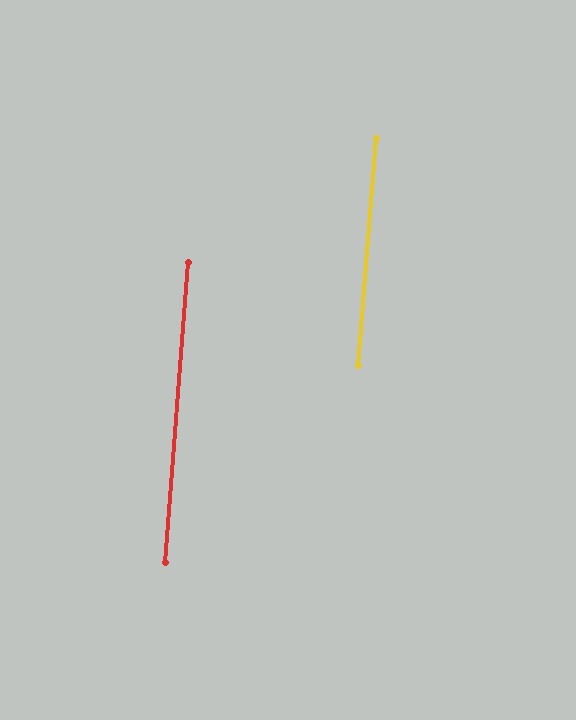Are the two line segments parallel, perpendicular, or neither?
Parallel — their directions differ by only 0.2°.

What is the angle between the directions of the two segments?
Approximately 0 degrees.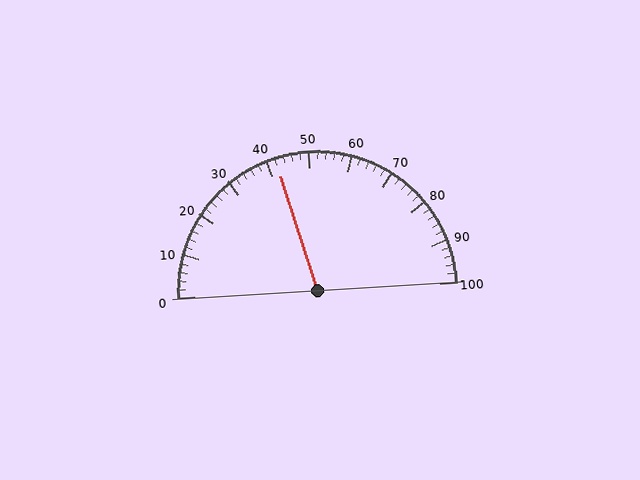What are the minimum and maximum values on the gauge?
The gauge ranges from 0 to 100.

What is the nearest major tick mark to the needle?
The nearest major tick mark is 40.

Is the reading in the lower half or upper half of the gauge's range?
The reading is in the lower half of the range (0 to 100).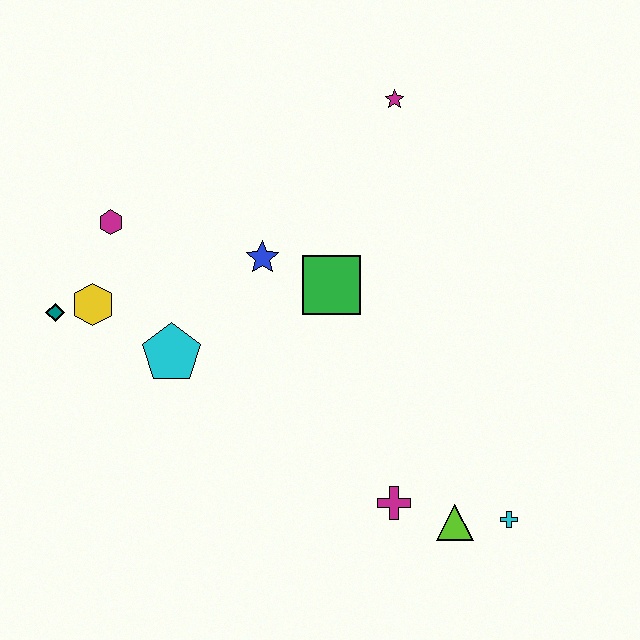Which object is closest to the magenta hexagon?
The yellow hexagon is closest to the magenta hexagon.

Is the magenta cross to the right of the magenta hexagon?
Yes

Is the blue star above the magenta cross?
Yes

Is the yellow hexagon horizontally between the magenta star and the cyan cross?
No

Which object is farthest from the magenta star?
The cyan cross is farthest from the magenta star.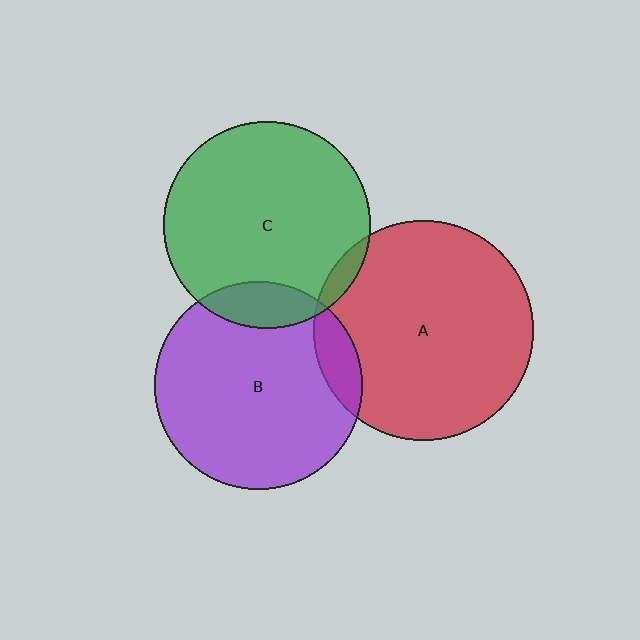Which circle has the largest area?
Circle A (red).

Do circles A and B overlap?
Yes.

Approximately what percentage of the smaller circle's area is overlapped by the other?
Approximately 10%.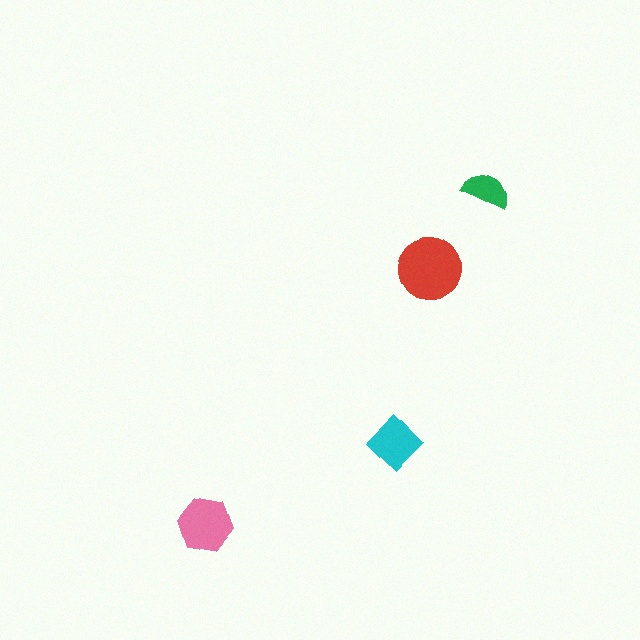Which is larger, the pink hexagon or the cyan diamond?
The pink hexagon.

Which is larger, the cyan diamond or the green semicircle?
The cyan diamond.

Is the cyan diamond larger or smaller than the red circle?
Smaller.